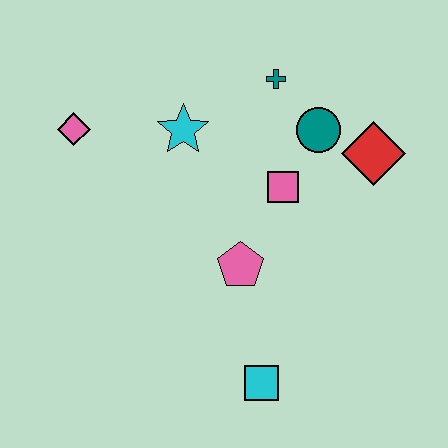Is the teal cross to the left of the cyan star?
No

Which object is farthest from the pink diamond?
The cyan square is farthest from the pink diamond.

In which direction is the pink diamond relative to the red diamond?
The pink diamond is to the left of the red diamond.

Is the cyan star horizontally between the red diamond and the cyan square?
No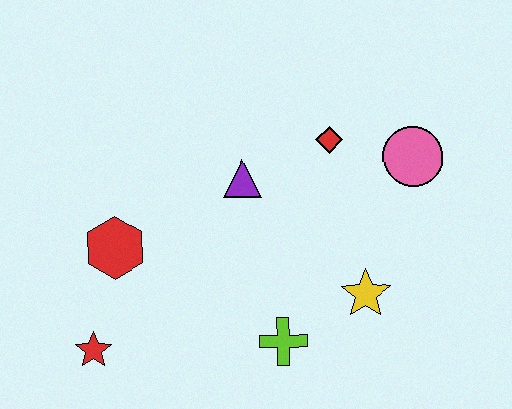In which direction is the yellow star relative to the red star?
The yellow star is to the right of the red star.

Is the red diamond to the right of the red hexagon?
Yes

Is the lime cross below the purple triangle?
Yes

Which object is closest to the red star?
The red hexagon is closest to the red star.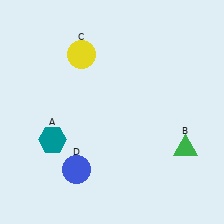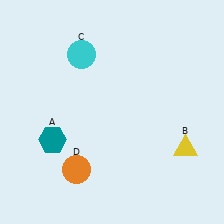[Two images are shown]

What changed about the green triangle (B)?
In Image 1, B is green. In Image 2, it changed to yellow.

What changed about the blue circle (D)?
In Image 1, D is blue. In Image 2, it changed to orange.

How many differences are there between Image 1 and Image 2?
There are 3 differences between the two images.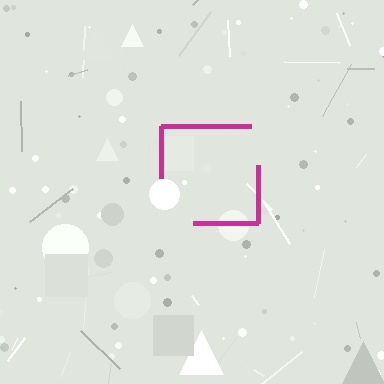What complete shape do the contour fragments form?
The contour fragments form a square.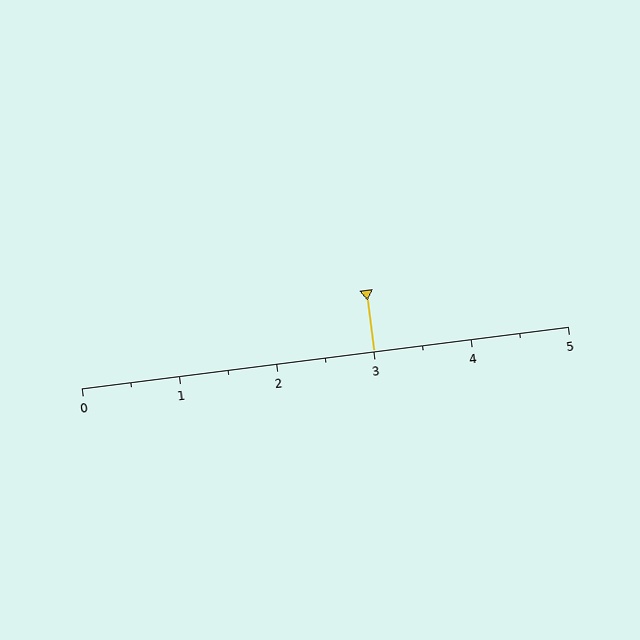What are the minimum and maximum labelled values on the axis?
The axis runs from 0 to 5.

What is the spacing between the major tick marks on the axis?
The major ticks are spaced 1 apart.